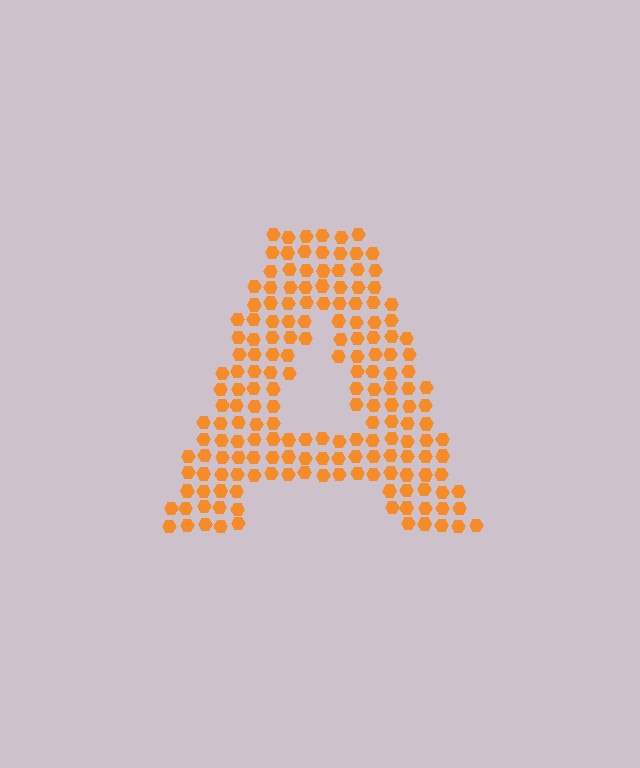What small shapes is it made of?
It is made of small hexagons.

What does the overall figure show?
The overall figure shows the letter A.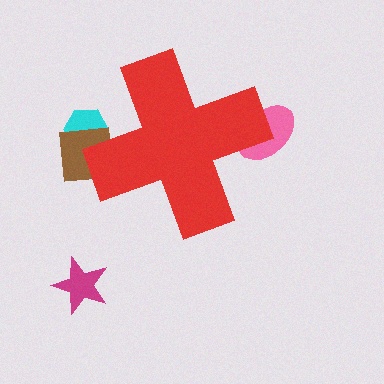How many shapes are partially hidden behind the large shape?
3 shapes are partially hidden.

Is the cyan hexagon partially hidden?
Yes, the cyan hexagon is partially hidden behind the red cross.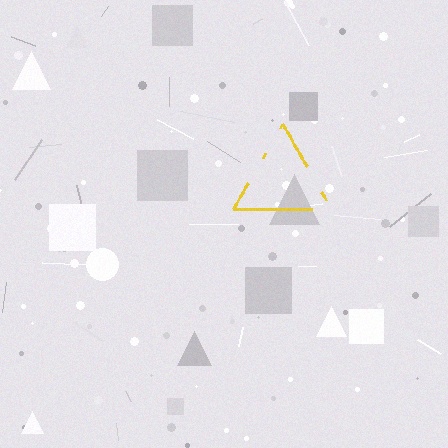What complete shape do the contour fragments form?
The contour fragments form a triangle.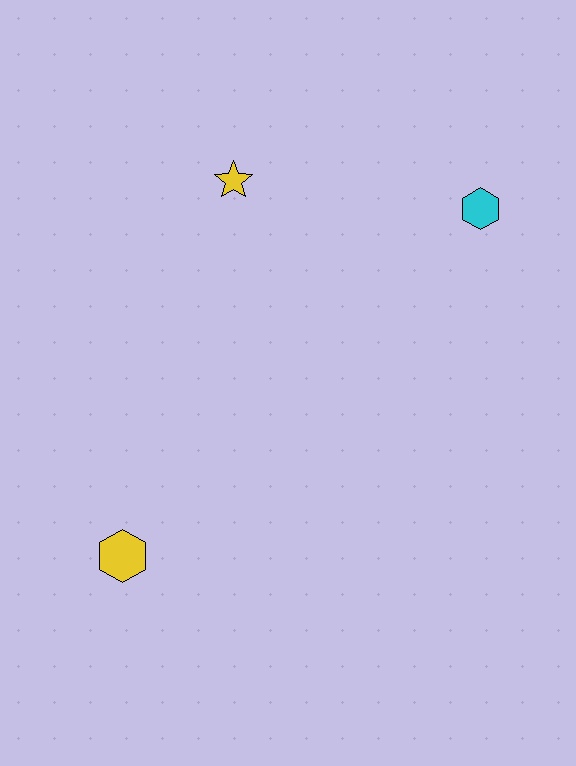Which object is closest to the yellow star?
The cyan hexagon is closest to the yellow star.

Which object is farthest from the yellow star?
The yellow hexagon is farthest from the yellow star.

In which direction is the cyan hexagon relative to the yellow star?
The cyan hexagon is to the right of the yellow star.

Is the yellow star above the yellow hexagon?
Yes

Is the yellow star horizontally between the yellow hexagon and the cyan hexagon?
Yes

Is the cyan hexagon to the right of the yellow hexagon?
Yes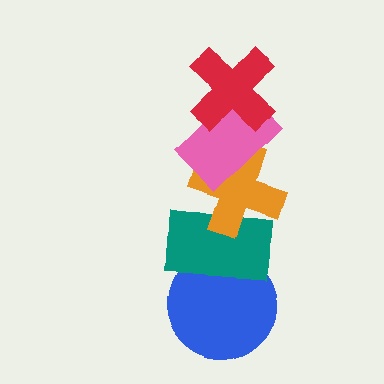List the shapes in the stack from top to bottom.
From top to bottom: the red cross, the pink rectangle, the orange cross, the teal rectangle, the blue circle.